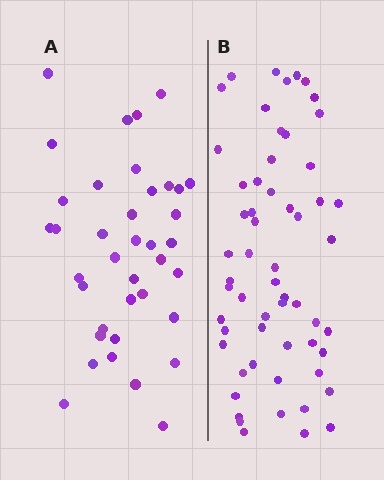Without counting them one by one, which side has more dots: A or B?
Region B (the right region) has more dots.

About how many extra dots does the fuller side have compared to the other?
Region B has approximately 20 more dots than region A.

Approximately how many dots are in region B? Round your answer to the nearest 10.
About 60 dots. (The exact count is 58, which rounds to 60.)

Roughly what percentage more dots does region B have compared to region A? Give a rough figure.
About 55% more.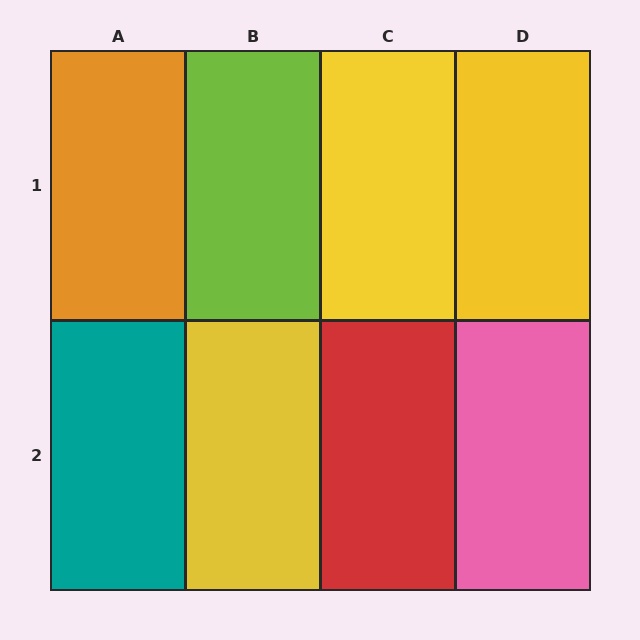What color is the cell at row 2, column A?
Teal.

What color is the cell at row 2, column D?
Pink.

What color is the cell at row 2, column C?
Red.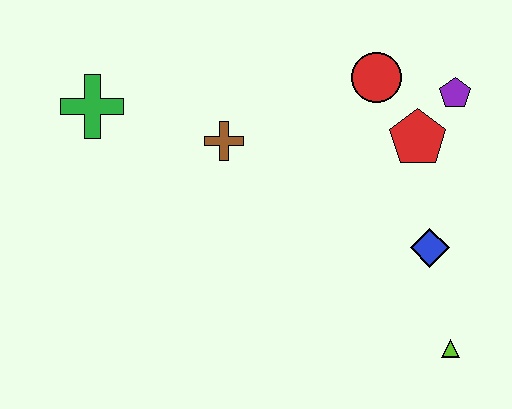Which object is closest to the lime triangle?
The blue diamond is closest to the lime triangle.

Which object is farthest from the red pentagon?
The green cross is farthest from the red pentagon.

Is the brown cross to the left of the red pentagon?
Yes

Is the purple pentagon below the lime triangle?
No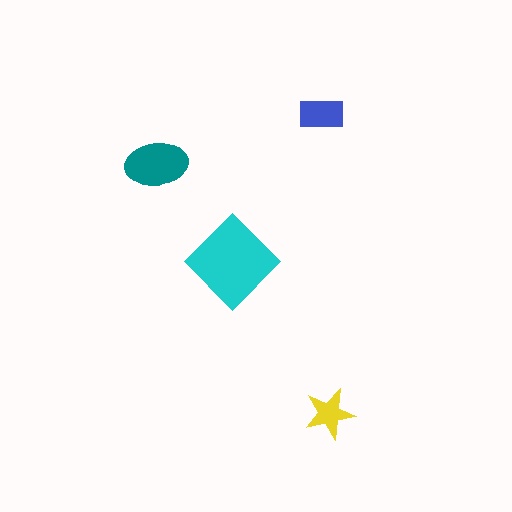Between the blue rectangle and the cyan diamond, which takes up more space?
The cyan diamond.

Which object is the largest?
The cyan diamond.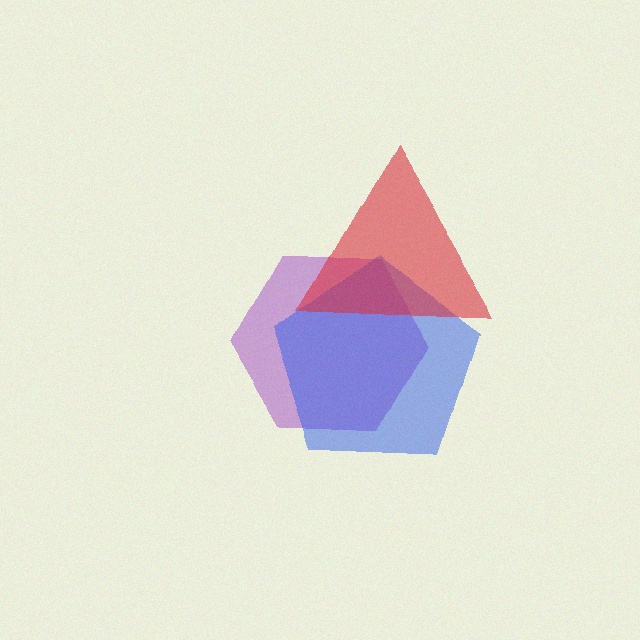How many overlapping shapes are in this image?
There are 3 overlapping shapes in the image.